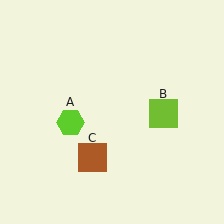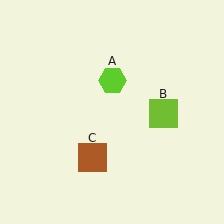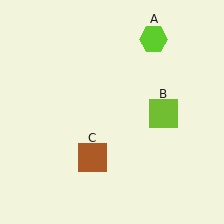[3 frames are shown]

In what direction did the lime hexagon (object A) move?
The lime hexagon (object A) moved up and to the right.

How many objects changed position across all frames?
1 object changed position: lime hexagon (object A).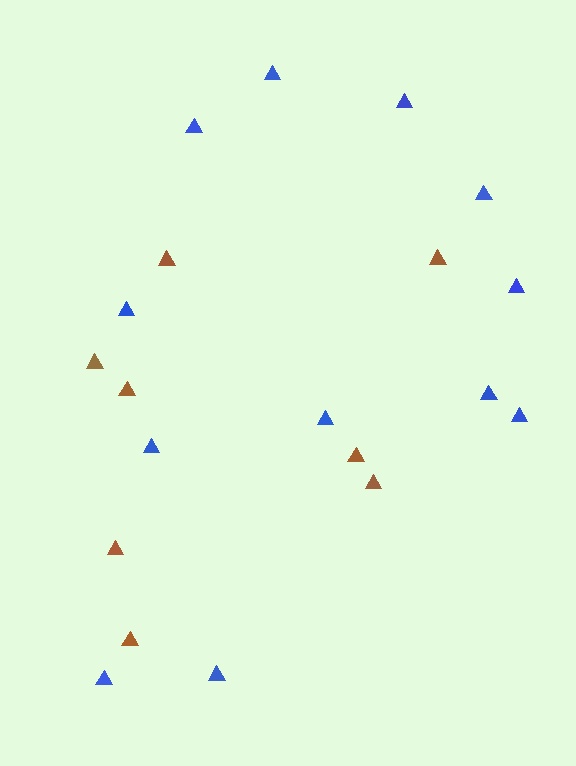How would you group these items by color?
There are 2 groups: one group of blue triangles (12) and one group of brown triangles (8).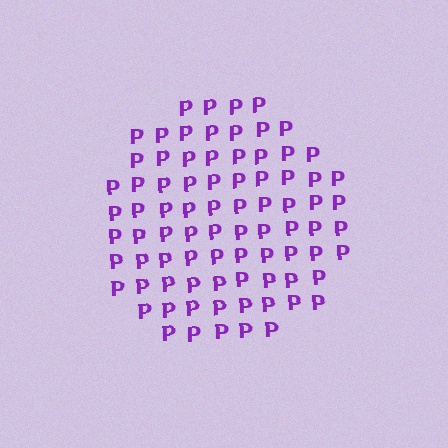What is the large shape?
The large shape is a circle.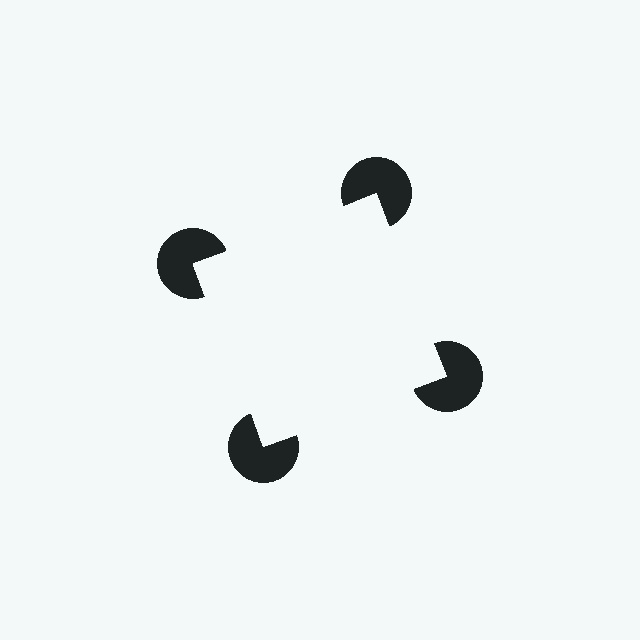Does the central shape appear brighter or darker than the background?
It typically appears slightly brighter than the background, even though no actual brightness change is drawn.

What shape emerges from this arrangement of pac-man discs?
An illusory square — its edges are inferred from the aligned wedge cuts in the pac-man discs, not physically drawn.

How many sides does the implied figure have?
4 sides.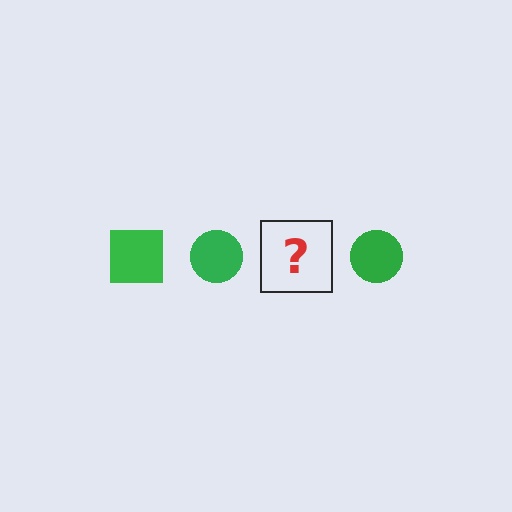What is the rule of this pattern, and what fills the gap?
The rule is that the pattern cycles through square, circle shapes in green. The gap should be filled with a green square.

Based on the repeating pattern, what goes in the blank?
The blank should be a green square.